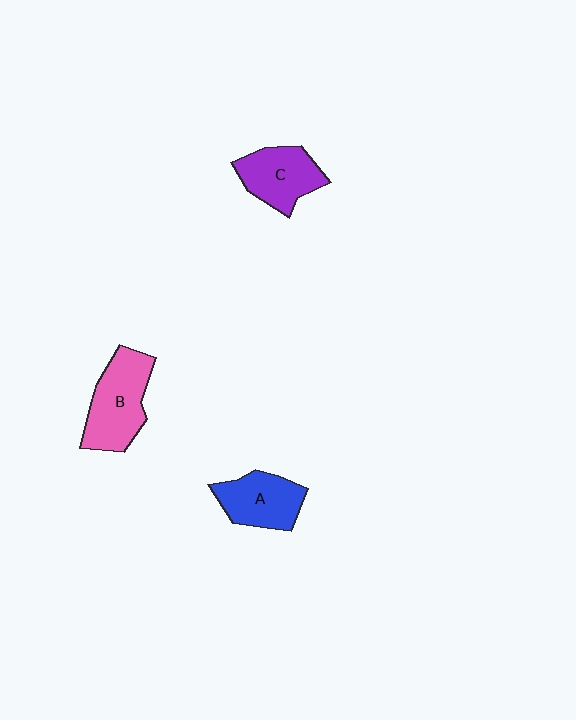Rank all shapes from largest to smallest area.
From largest to smallest: B (pink), C (purple), A (blue).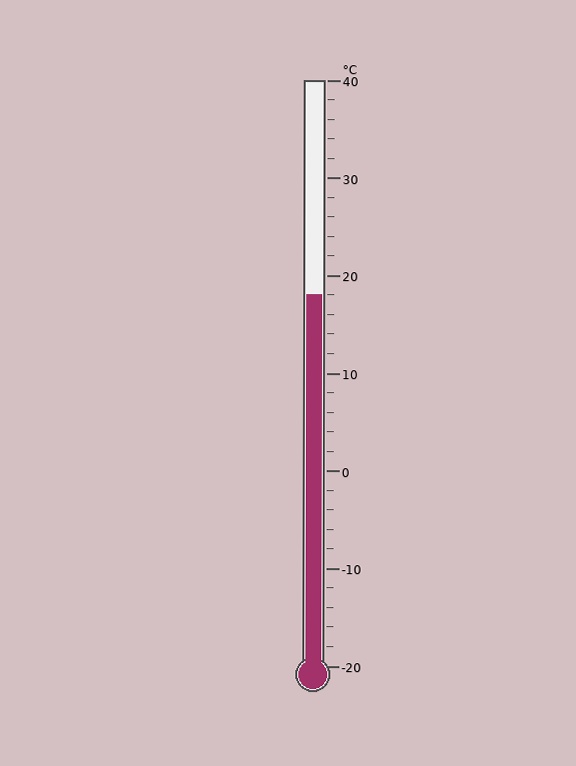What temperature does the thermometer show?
The thermometer shows approximately 18°C.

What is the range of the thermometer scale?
The thermometer scale ranges from -20°C to 40°C.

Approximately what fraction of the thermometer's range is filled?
The thermometer is filled to approximately 65% of its range.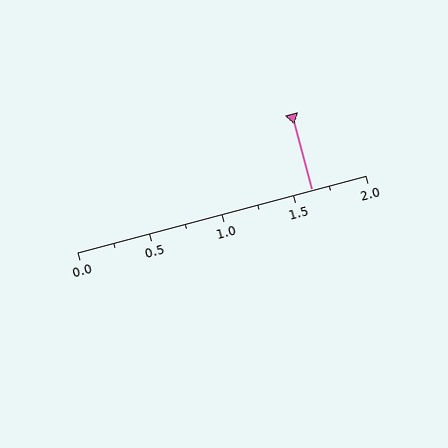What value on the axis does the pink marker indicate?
The marker indicates approximately 1.62.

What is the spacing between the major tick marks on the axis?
The major ticks are spaced 0.5 apart.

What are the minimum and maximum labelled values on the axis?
The axis runs from 0.0 to 2.0.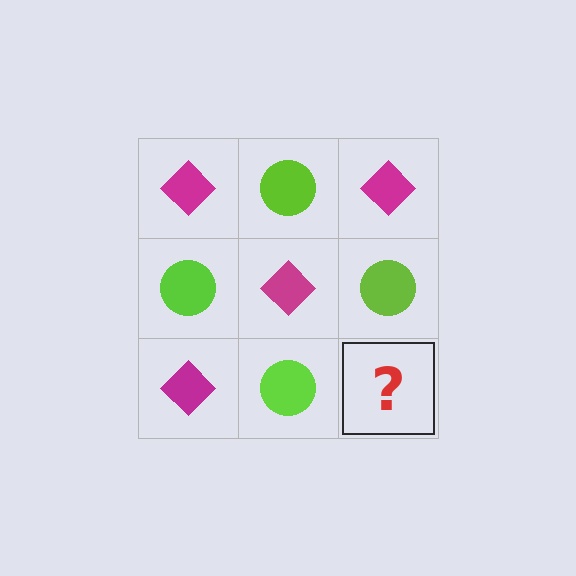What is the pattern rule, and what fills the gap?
The rule is that it alternates magenta diamond and lime circle in a checkerboard pattern. The gap should be filled with a magenta diamond.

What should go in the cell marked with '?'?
The missing cell should contain a magenta diamond.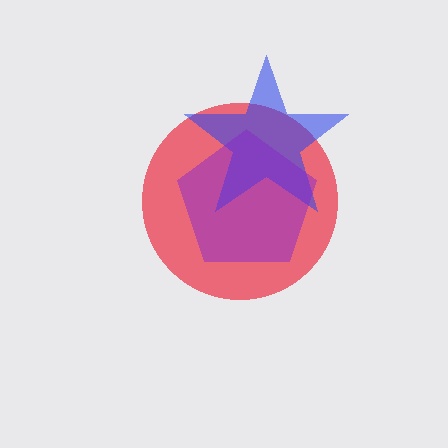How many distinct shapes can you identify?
There are 3 distinct shapes: a red circle, a blue star, a purple pentagon.